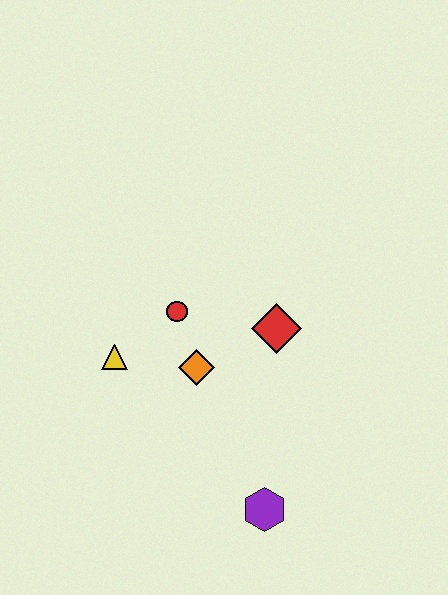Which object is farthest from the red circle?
The purple hexagon is farthest from the red circle.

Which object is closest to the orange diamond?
The red circle is closest to the orange diamond.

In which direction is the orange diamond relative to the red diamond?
The orange diamond is to the left of the red diamond.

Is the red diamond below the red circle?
Yes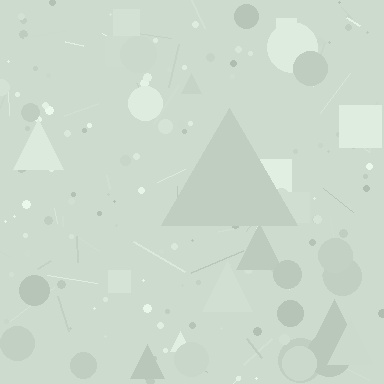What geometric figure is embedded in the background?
A triangle is embedded in the background.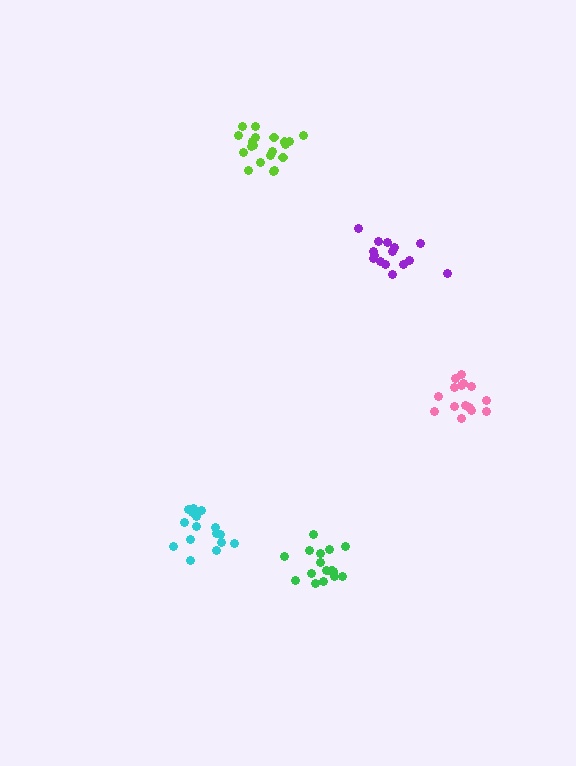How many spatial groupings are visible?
There are 5 spatial groupings.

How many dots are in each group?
Group 1: 16 dots, Group 2: 15 dots, Group 3: 15 dots, Group 4: 17 dots, Group 5: 20 dots (83 total).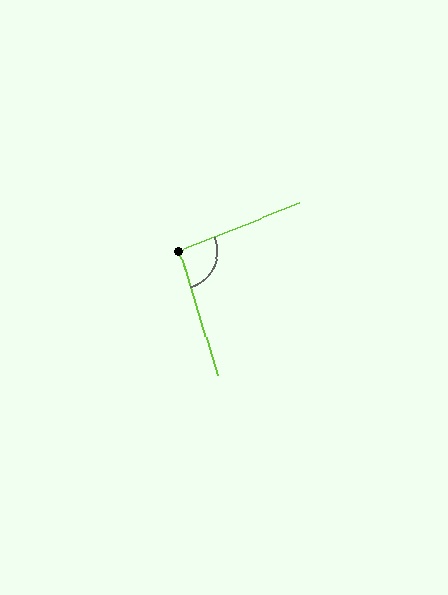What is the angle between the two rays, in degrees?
Approximately 94 degrees.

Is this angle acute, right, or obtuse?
It is approximately a right angle.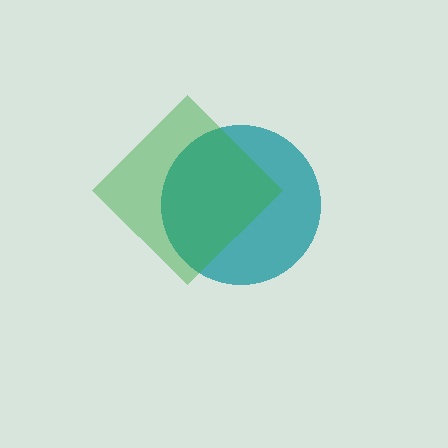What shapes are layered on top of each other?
The layered shapes are: a teal circle, a green diamond.